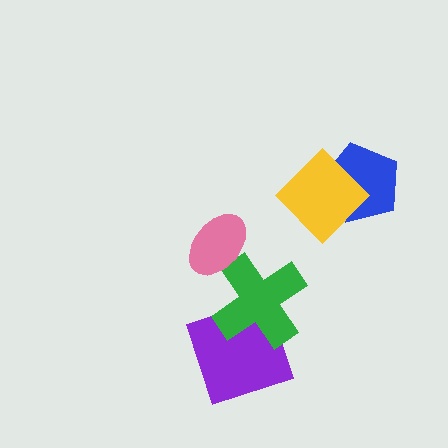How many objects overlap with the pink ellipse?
1 object overlaps with the pink ellipse.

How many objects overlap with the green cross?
2 objects overlap with the green cross.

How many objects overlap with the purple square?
1 object overlaps with the purple square.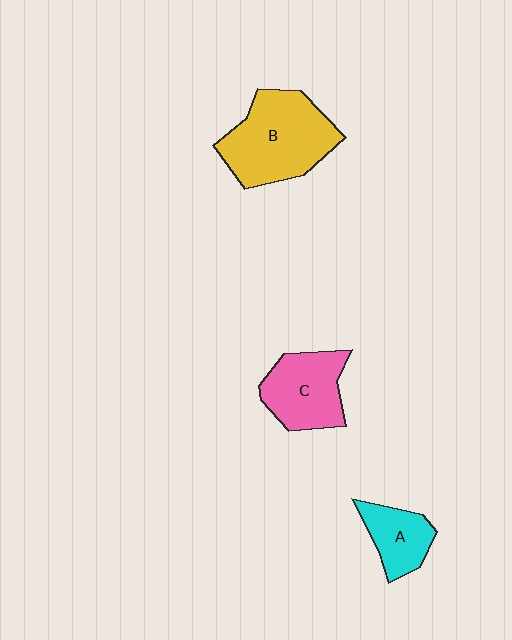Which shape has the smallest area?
Shape A (cyan).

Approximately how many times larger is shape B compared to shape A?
Approximately 2.1 times.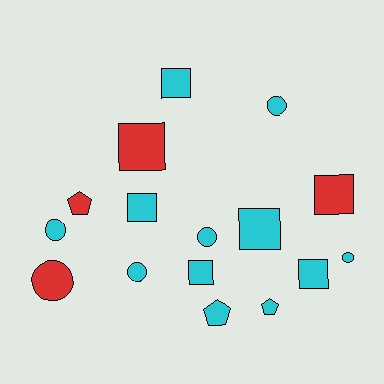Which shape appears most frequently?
Square, with 7 objects.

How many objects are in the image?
There are 16 objects.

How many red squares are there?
There are 2 red squares.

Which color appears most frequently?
Cyan, with 12 objects.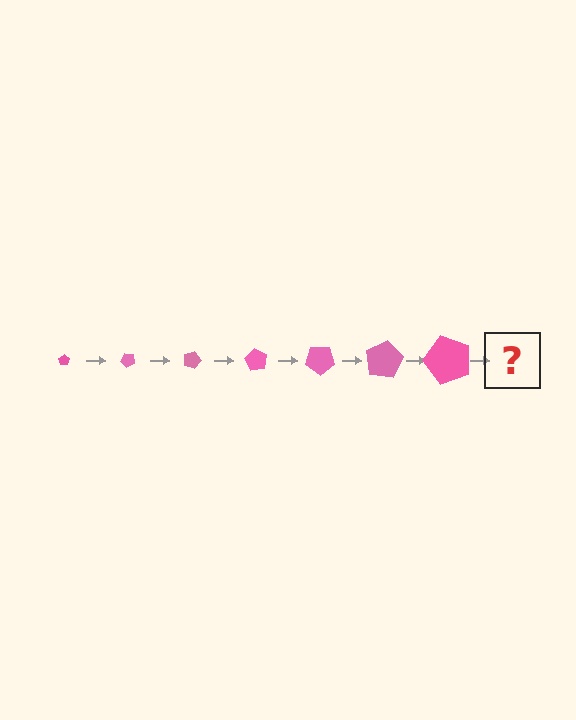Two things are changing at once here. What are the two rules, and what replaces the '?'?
The two rules are that the pentagon grows larger each step and it rotates 45 degrees each step. The '?' should be a pentagon, larger than the previous one and rotated 315 degrees from the start.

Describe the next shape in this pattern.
It should be a pentagon, larger than the previous one and rotated 315 degrees from the start.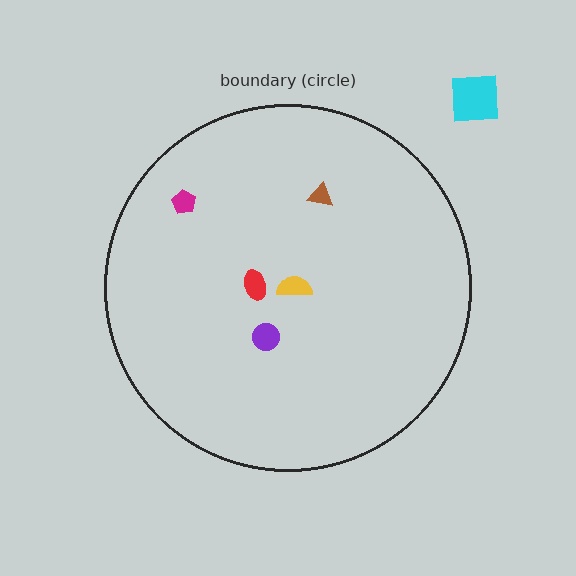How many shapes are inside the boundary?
5 inside, 1 outside.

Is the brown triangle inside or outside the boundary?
Inside.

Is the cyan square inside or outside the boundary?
Outside.